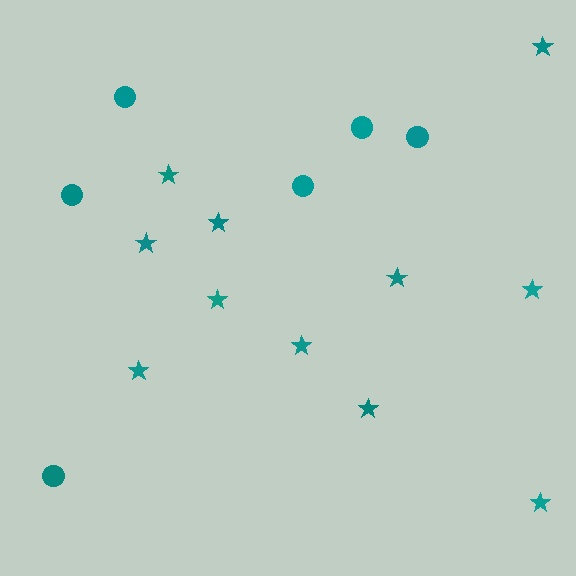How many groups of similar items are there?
There are 2 groups: one group of stars (11) and one group of circles (6).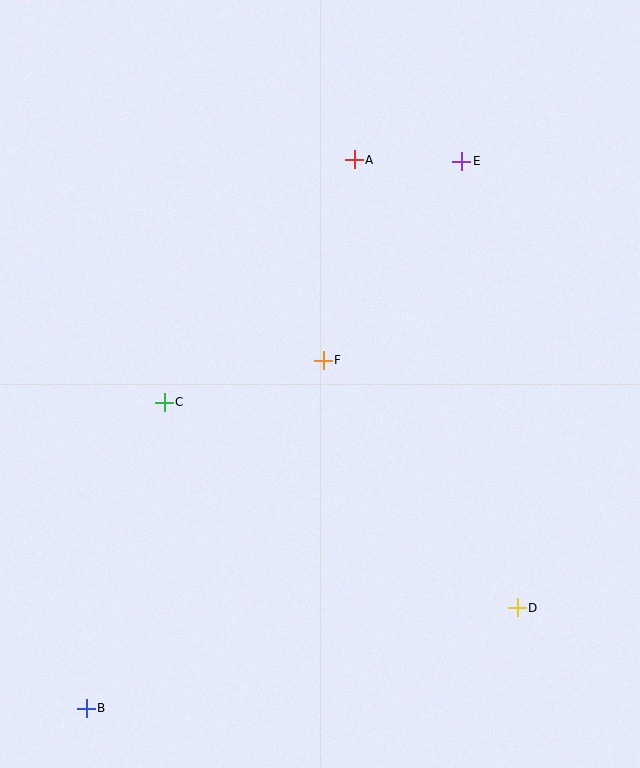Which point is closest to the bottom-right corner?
Point D is closest to the bottom-right corner.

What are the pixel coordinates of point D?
Point D is at (517, 608).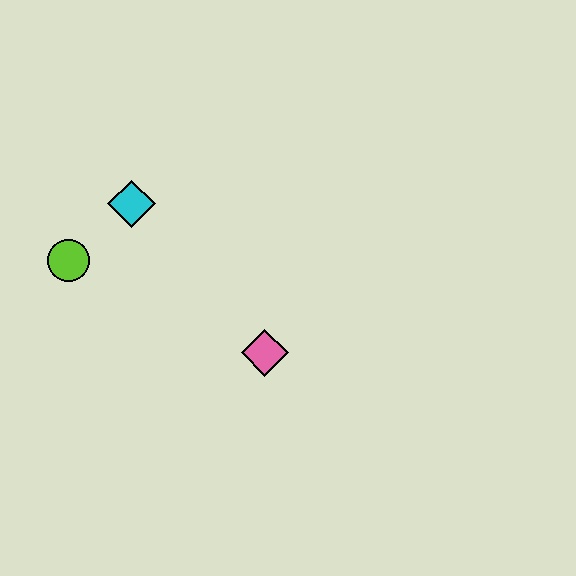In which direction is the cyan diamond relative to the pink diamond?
The cyan diamond is above the pink diamond.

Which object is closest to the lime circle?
The cyan diamond is closest to the lime circle.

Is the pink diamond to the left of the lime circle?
No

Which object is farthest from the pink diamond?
The lime circle is farthest from the pink diamond.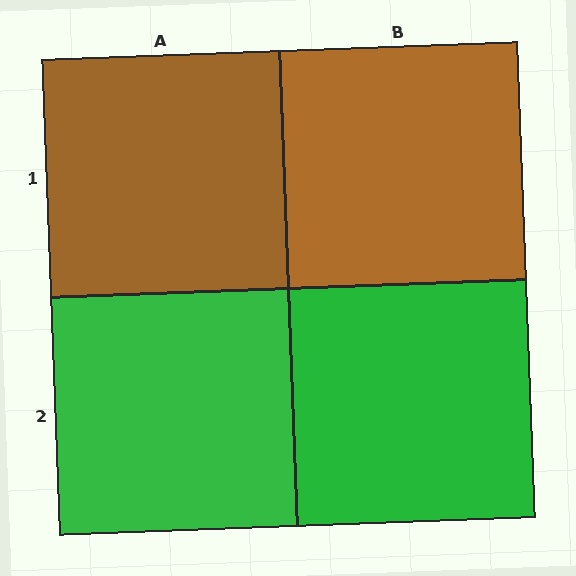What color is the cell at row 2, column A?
Green.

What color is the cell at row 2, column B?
Green.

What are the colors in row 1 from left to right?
Brown, brown.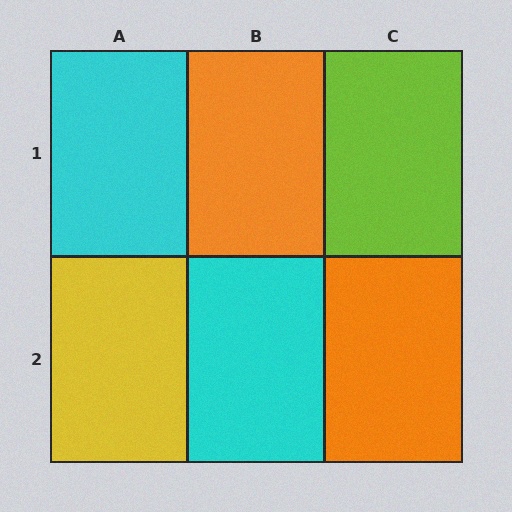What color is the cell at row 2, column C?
Orange.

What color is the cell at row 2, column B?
Cyan.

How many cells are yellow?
1 cell is yellow.